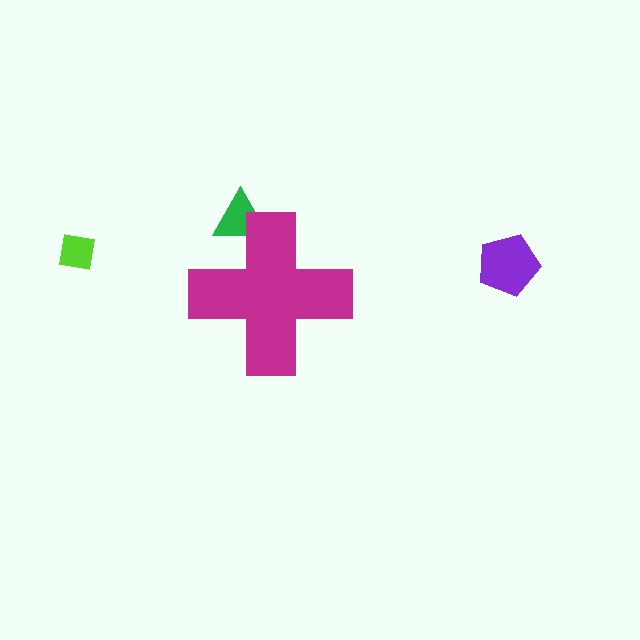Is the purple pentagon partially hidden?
No, the purple pentagon is fully visible.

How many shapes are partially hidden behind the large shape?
1 shape is partially hidden.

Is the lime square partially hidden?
No, the lime square is fully visible.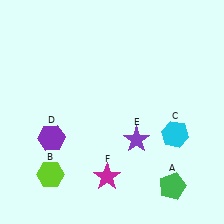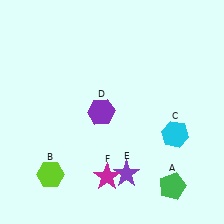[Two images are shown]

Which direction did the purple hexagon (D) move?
The purple hexagon (D) moved right.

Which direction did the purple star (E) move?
The purple star (E) moved down.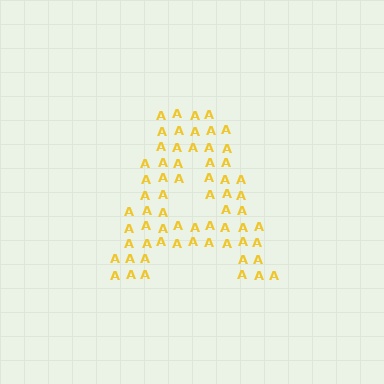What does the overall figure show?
The overall figure shows the letter A.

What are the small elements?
The small elements are letter A's.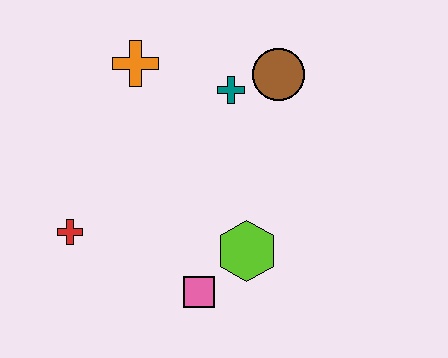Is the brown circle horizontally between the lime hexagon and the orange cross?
No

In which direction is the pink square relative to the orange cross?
The pink square is below the orange cross.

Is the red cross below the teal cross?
Yes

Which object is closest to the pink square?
The lime hexagon is closest to the pink square.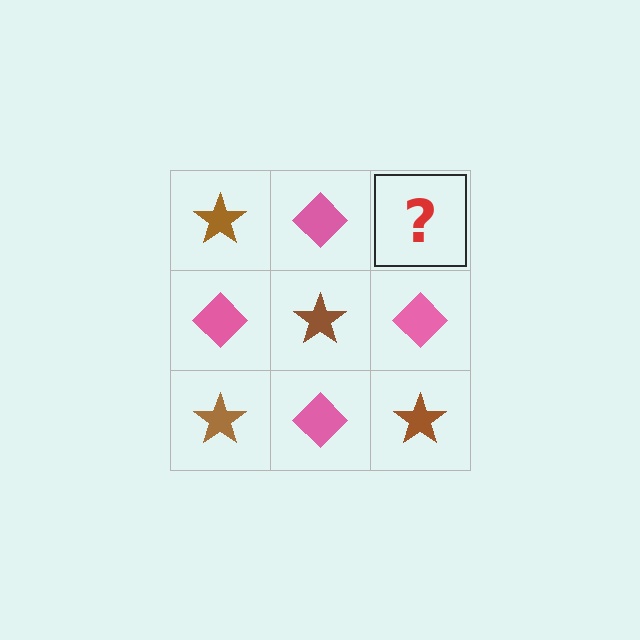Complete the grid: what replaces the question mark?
The question mark should be replaced with a brown star.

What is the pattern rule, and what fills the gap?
The rule is that it alternates brown star and pink diamond in a checkerboard pattern. The gap should be filled with a brown star.